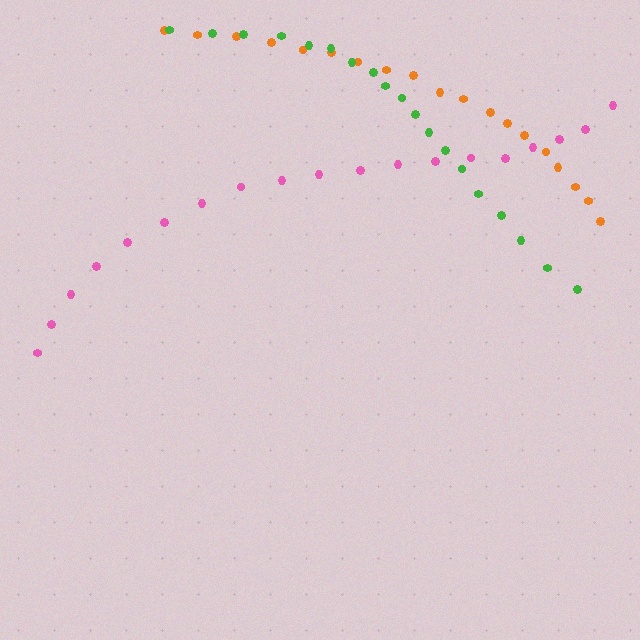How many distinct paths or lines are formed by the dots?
There are 3 distinct paths.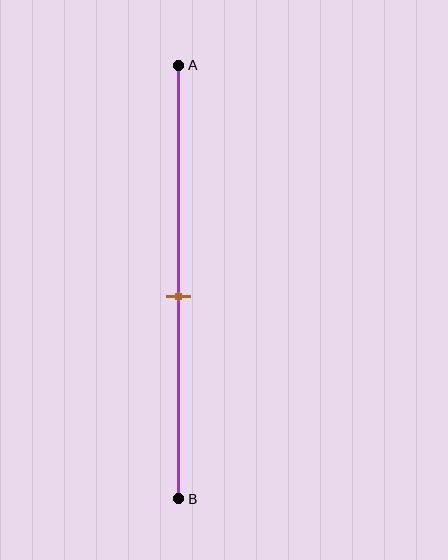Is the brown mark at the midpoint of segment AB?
No, the mark is at about 55% from A, not at the 50% midpoint.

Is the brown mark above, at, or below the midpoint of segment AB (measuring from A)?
The brown mark is below the midpoint of segment AB.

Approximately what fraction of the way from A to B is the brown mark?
The brown mark is approximately 55% of the way from A to B.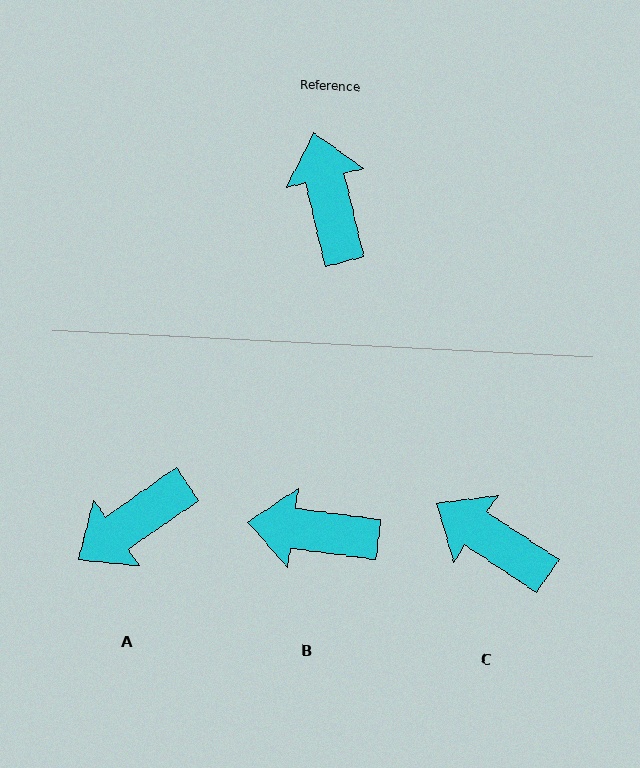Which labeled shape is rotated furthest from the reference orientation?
A, about 112 degrees away.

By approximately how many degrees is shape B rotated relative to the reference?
Approximately 69 degrees counter-clockwise.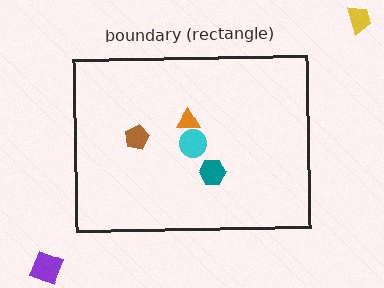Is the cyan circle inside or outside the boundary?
Inside.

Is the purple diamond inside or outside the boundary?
Outside.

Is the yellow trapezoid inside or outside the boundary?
Outside.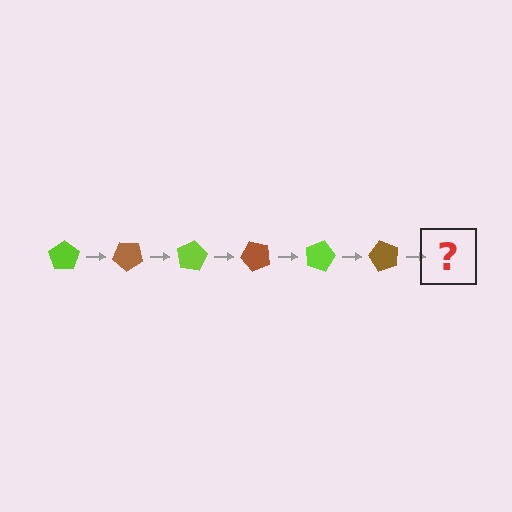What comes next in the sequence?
The next element should be a lime pentagon, rotated 240 degrees from the start.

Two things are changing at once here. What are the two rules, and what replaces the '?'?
The two rules are that it rotates 40 degrees each step and the color cycles through lime and brown. The '?' should be a lime pentagon, rotated 240 degrees from the start.